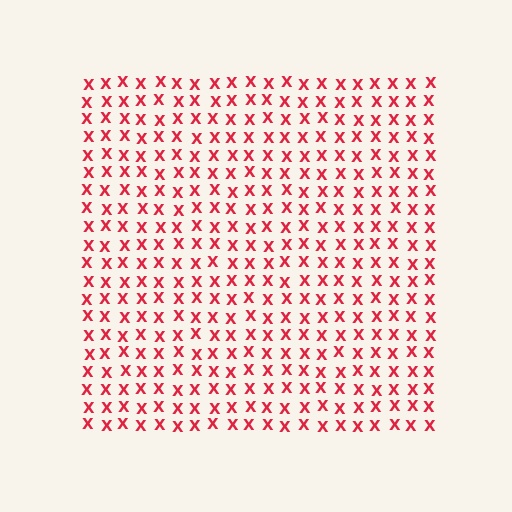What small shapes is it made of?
It is made of small letter X's.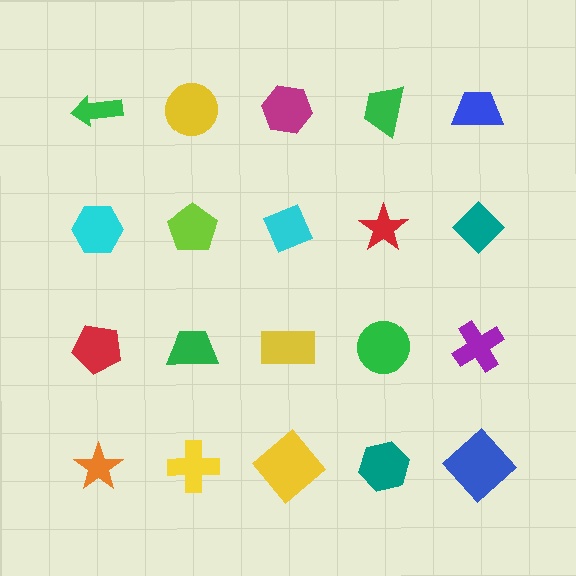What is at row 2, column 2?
A lime pentagon.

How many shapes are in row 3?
5 shapes.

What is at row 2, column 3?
A cyan diamond.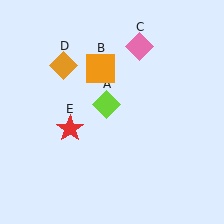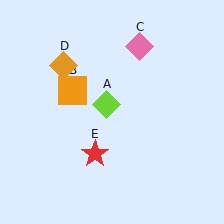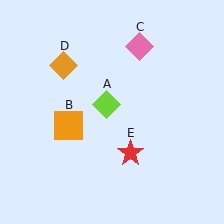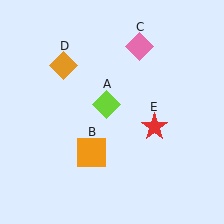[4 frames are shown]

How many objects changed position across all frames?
2 objects changed position: orange square (object B), red star (object E).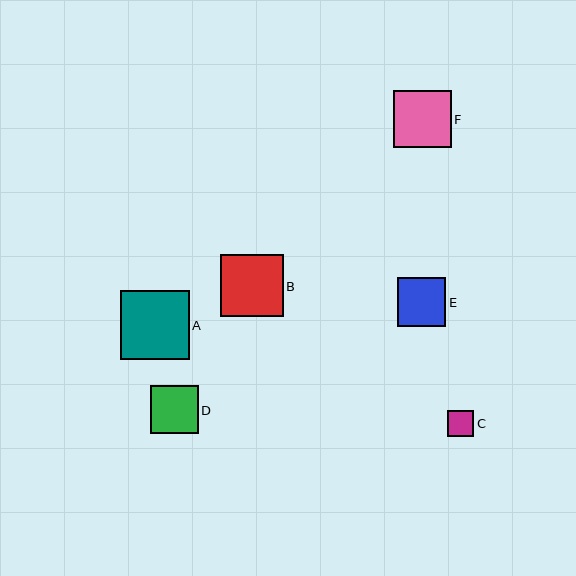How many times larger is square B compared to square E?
Square B is approximately 1.3 times the size of square E.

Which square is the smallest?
Square C is the smallest with a size of approximately 26 pixels.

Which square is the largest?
Square A is the largest with a size of approximately 69 pixels.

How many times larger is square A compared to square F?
Square A is approximately 1.2 times the size of square F.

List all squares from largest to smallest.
From largest to smallest: A, B, F, E, D, C.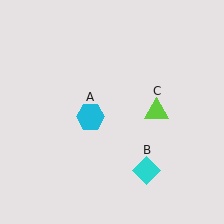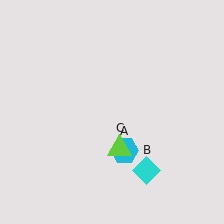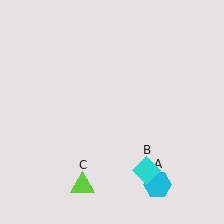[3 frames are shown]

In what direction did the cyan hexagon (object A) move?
The cyan hexagon (object A) moved down and to the right.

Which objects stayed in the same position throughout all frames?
Cyan diamond (object B) remained stationary.